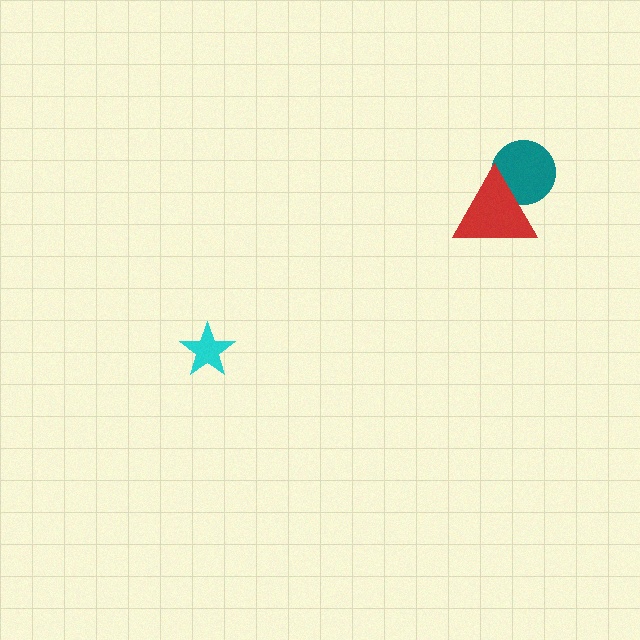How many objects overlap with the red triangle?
1 object overlaps with the red triangle.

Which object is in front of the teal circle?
The red triangle is in front of the teal circle.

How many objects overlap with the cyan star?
0 objects overlap with the cyan star.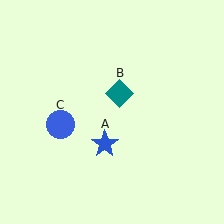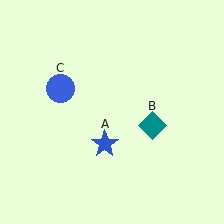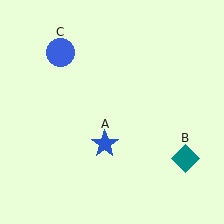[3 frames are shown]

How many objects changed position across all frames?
2 objects changed position: teal diamond (object B), blue circle (object C).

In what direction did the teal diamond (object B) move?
The teal diamond (object B) moved down and to the right.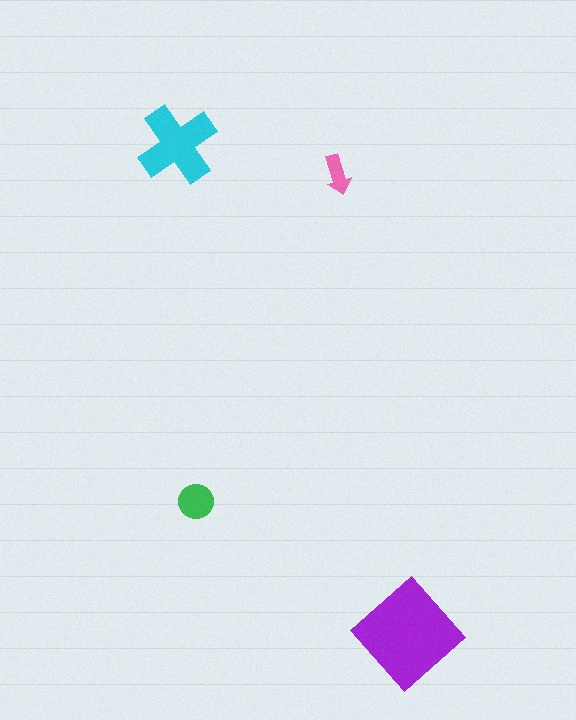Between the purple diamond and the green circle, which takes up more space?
The purple diamond.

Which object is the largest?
The purple diamond.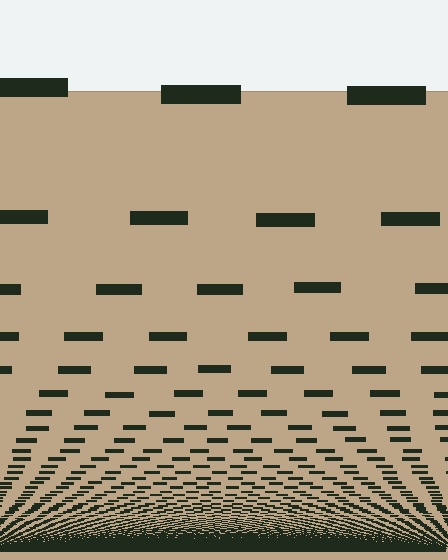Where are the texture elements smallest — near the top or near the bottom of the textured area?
Near the bottom.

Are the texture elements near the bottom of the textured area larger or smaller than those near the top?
Smaller. The gradient is inverted — elements near the bottom are smaller and denser.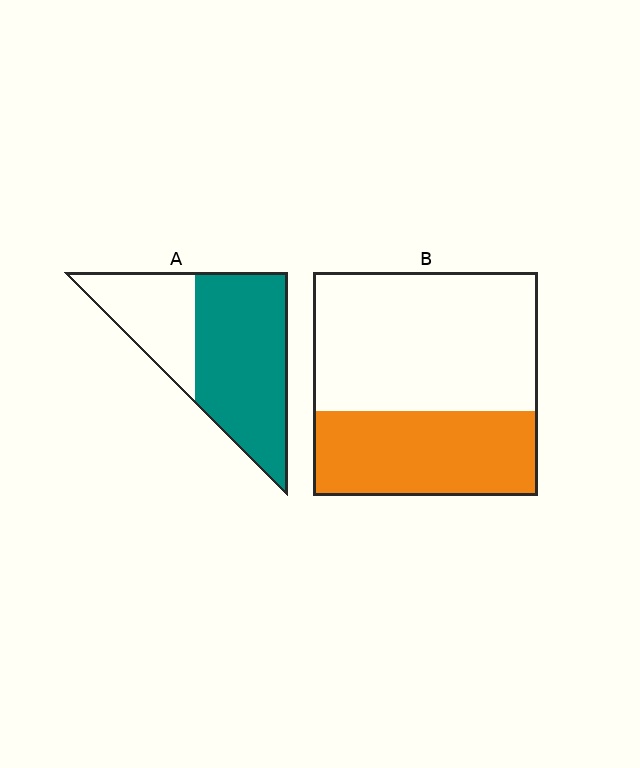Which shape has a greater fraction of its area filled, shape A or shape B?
Shape A.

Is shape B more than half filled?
No.